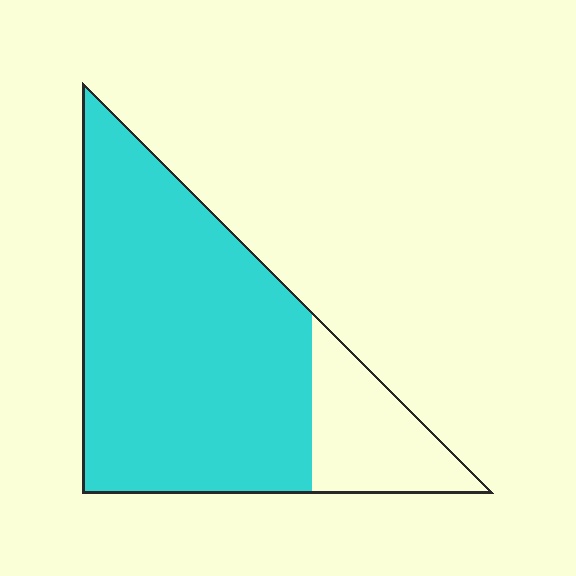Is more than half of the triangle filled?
Yes.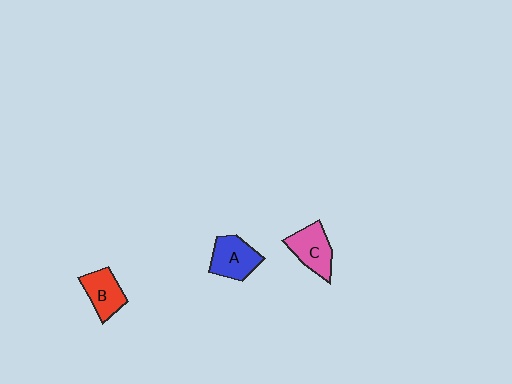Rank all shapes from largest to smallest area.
From largest to smallest: A (blue), C (pink), B (red).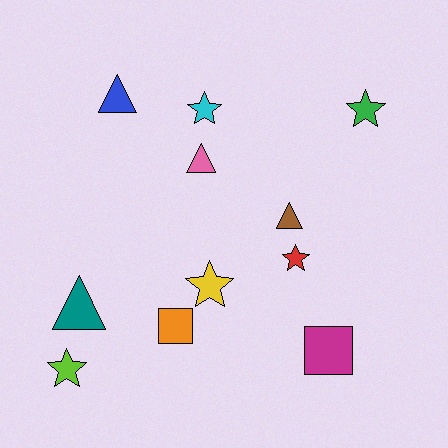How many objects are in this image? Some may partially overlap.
There are 11 objects.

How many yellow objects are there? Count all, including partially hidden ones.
There is 1 yellow object.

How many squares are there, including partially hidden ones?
There are 2 squares.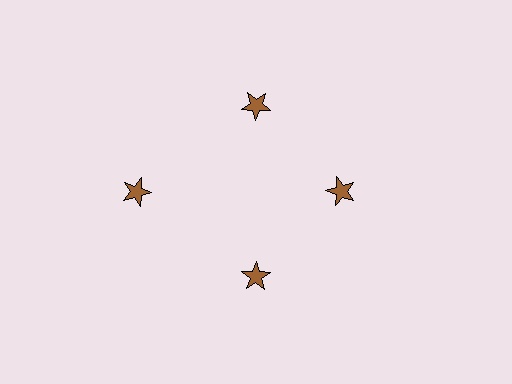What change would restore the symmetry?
The symmetry would be restored by moving it inward, back onto the ring so that all 4 stars sit at equal angles and equal distance from the center.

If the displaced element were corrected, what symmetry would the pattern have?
It would have 4-fold rotational symmetry — the pattern would map onto itself every 90 degrees.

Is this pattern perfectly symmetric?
No. The 4 brown stars are arranged in a ring, but one element near the 9 o'clock position is pushed outward from the center, breaking the 4-fold rotational symmetry.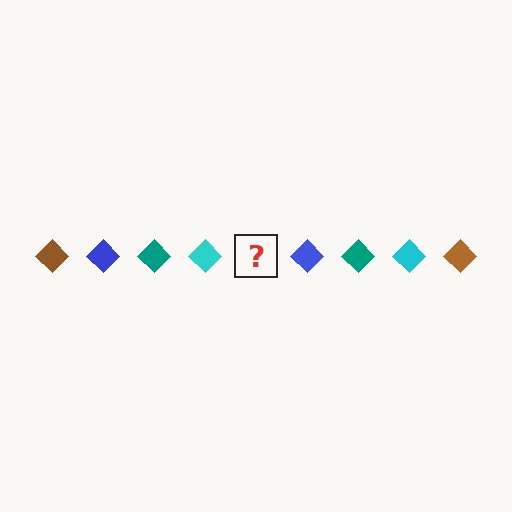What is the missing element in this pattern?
The missing element is a brown diamond.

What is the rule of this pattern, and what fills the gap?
The rule is that the pattern cycles through brown, blue, teal, cyan diamonds. The gap should be filled with a brown diamond.